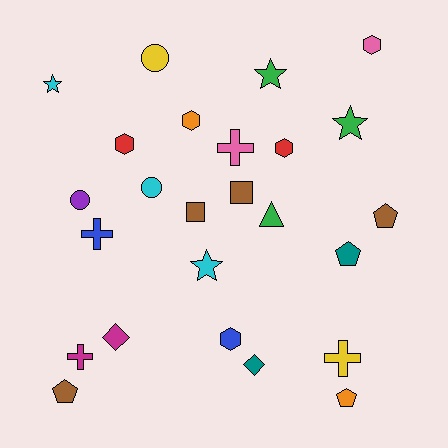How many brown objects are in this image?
There are 4 brown objects.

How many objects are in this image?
There are 25 objects.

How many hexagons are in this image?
There are 5 hexagons.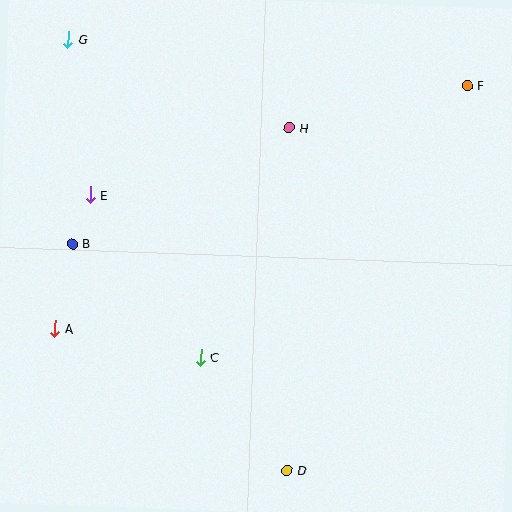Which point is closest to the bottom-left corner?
Point A is closest to the bottom-left corner.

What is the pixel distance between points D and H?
The distance between D and H is 343 pixels.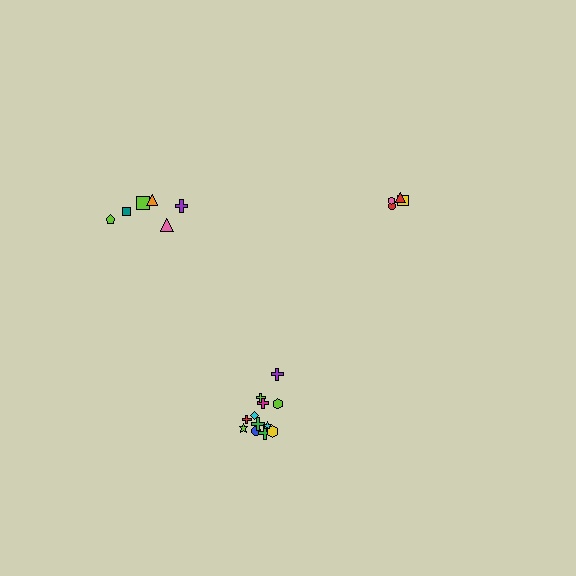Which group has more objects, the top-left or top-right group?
The top-left group.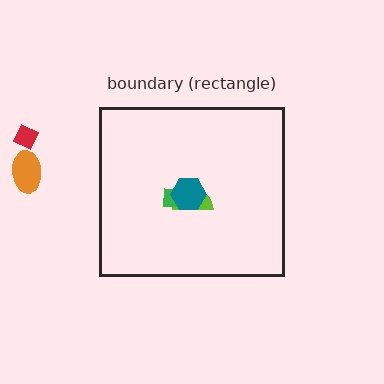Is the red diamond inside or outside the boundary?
Outside.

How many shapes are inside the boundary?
3 inside, 2 outside.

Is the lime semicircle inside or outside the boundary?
Inside.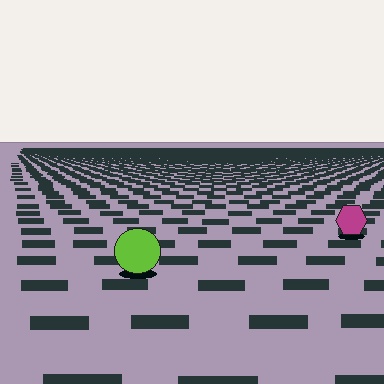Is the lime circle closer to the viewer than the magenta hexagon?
Yes. The lime circle is closer — you can tell from the texture gradient: the ground texture is coarser near it.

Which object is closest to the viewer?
The lime circle is closest. The texture marks near it are larger and more spread out.